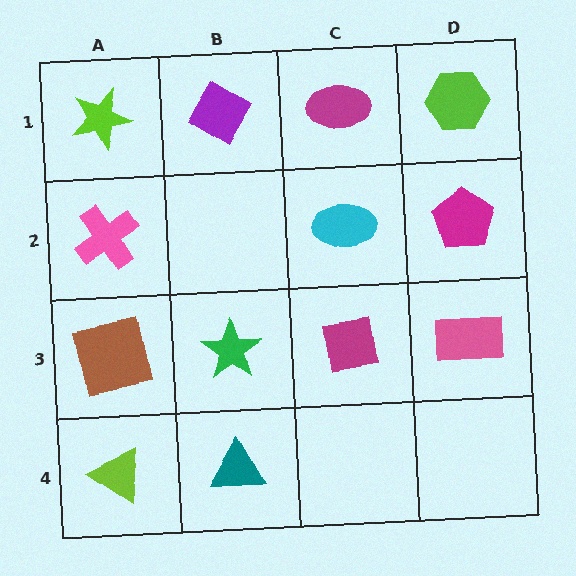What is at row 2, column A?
A pink cross.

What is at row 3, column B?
A green star.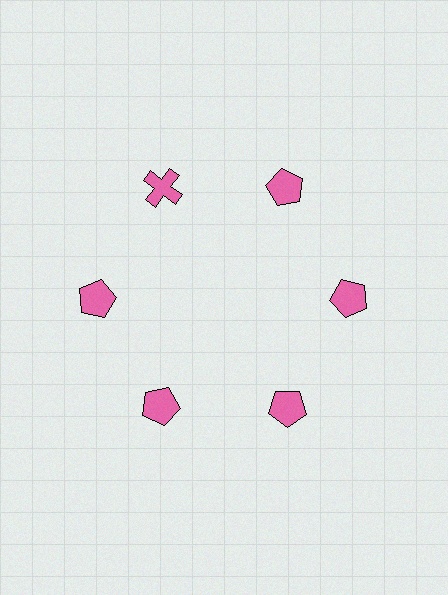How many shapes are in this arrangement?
There are 6 shapes arranged in a ring pattern.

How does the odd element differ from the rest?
It has a different shape: cross instead of pentagon.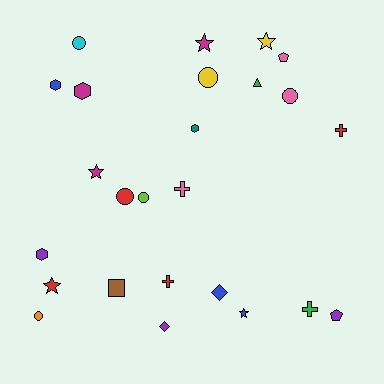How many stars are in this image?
There are 5 stars.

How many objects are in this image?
There are 25 objects.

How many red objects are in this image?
There are 4 red objects.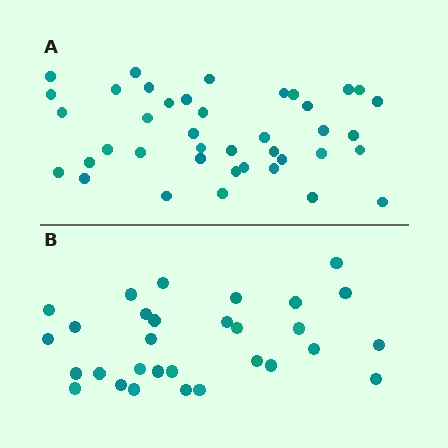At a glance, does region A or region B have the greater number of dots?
Region A (the top region) has more dots.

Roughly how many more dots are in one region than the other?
Region A has roughly 10 or so more dots than region B.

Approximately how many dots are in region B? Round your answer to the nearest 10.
About 30 dots.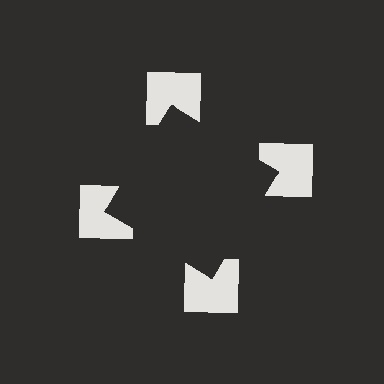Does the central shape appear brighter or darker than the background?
It typically appears slightly darker than the background, even though no actual brightness change is drawn.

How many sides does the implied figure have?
4 sides.